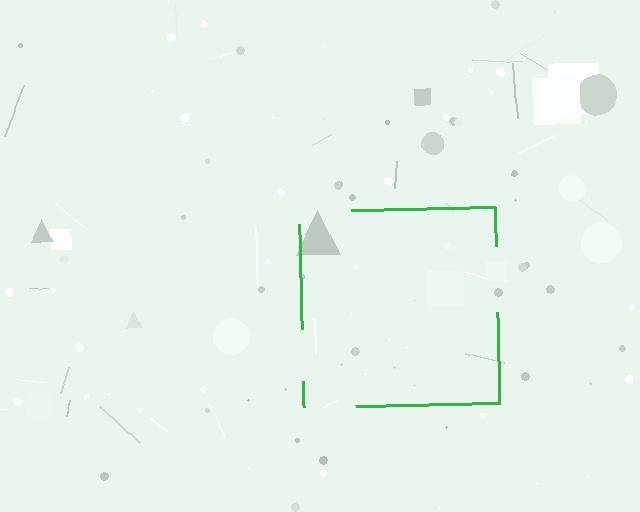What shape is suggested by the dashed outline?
The dashed outline suggests a square.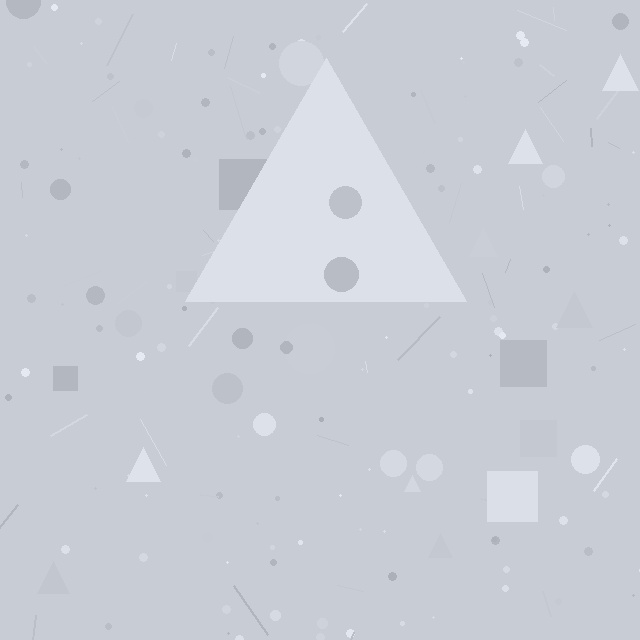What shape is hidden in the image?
A triangle is hidden in the image.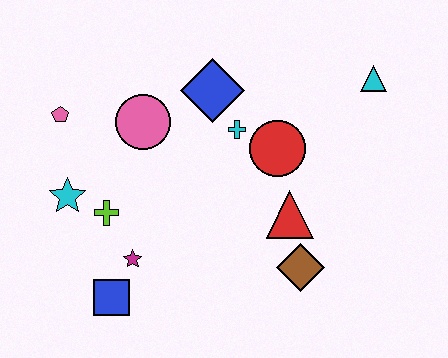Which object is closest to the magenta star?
The blue square is closest to the magenta star.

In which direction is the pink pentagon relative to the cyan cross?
The pink pentagon is to the left of the cyan cross.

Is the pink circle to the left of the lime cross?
No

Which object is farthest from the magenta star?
The cyan triangle is farthest from the magenta star.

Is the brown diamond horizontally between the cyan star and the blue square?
No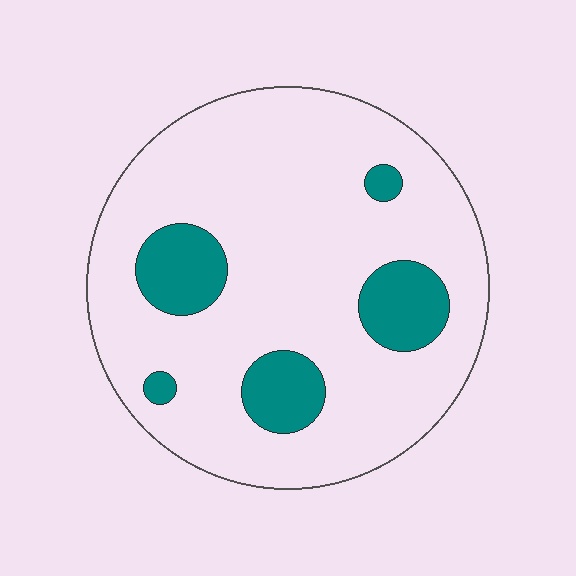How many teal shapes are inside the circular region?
5.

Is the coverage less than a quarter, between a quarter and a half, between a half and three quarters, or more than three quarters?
Less than a quarter.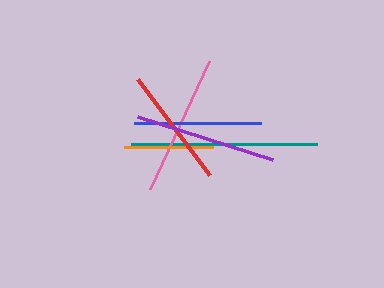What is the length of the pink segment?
The pink segment is approximately 141 pixels long.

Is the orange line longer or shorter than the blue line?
The blue line is longer than the orange line.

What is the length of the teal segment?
The teal segment is approximately 186 pixels long.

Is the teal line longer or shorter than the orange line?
The teal line is longer than the orange line.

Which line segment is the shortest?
The orange line is the shortest at approximately 89 pixels.